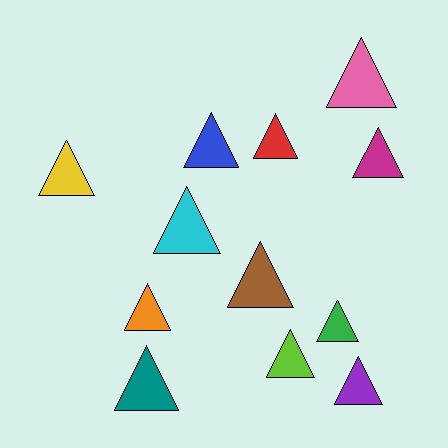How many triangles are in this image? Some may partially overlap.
There are 12 triangles.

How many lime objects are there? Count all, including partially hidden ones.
There is 1 lime object.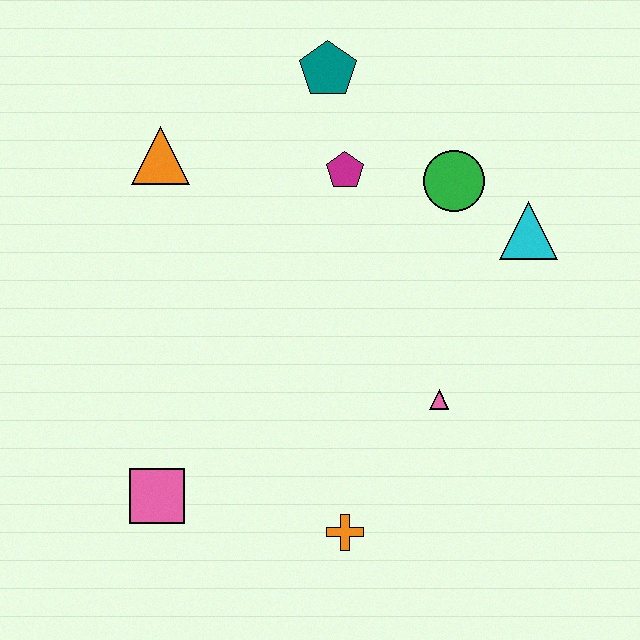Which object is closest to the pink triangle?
The orange cross is closest to the pink triangle.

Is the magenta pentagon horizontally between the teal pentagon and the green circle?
Yes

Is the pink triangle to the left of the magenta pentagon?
No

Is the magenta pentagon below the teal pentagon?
Yes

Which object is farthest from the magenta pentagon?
The pink square is farthest from the magenta pentagon.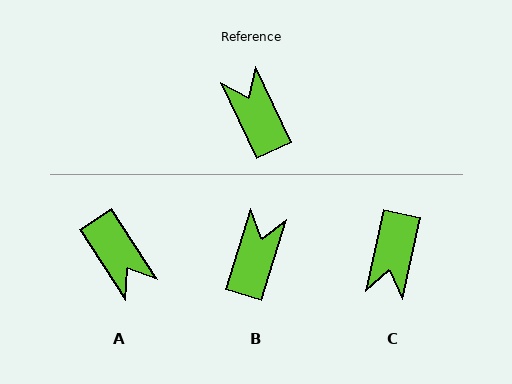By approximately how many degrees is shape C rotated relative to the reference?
Approximately 142 degrees counter-clockwise.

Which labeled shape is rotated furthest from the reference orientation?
A, about 172 degrees away.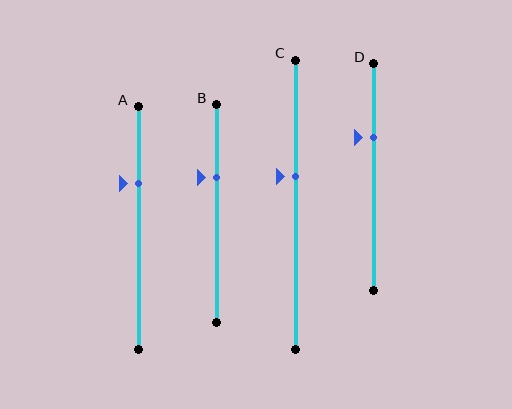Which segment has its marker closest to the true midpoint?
Segment C has its marker closest to the true midpoint.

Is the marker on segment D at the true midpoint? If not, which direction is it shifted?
No, the marker on segment D is shifted upward by about 17% of the segment length.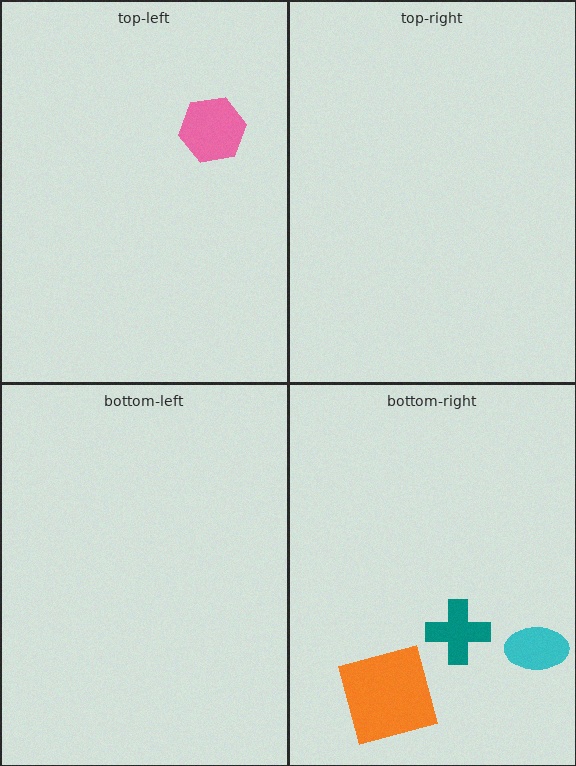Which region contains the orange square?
The bottom-right region.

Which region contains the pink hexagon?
The top-left region.